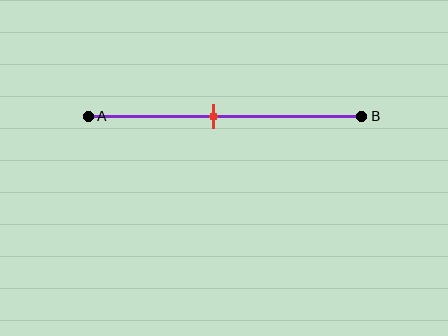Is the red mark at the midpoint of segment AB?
No, the mark is at about 45% from A, not at the 50% midpoint.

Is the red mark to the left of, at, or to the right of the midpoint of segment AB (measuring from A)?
The red mark is to the left of the midpoint of segment AB.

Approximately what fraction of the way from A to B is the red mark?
The red mark is approximately 45% of the way from A to B.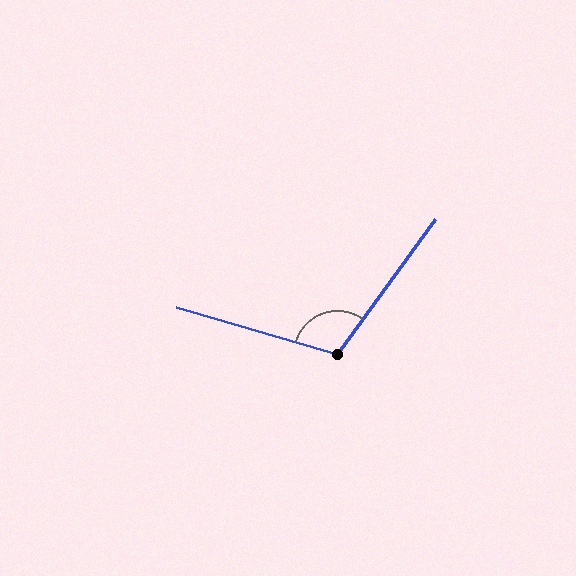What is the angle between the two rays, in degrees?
Approximately 110 degrees.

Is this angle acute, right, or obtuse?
It is obtuse.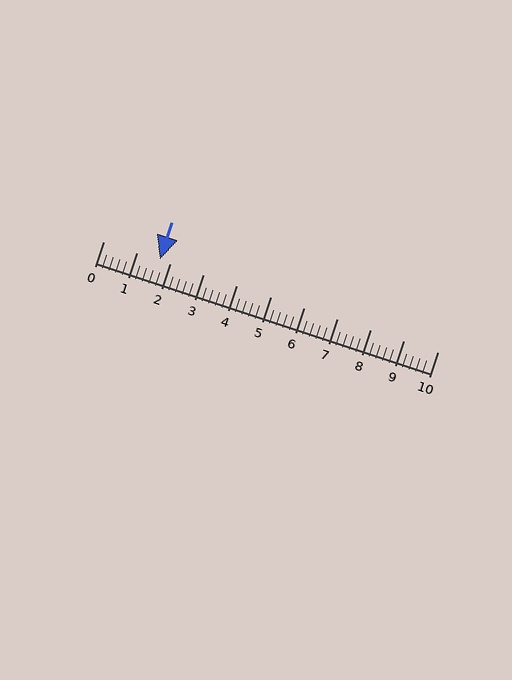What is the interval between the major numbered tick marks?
The major tick marks are spaced 1 units apart.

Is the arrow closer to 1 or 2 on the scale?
The arrow is closer to 2.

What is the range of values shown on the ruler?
The ruler shows values from 0 to 10.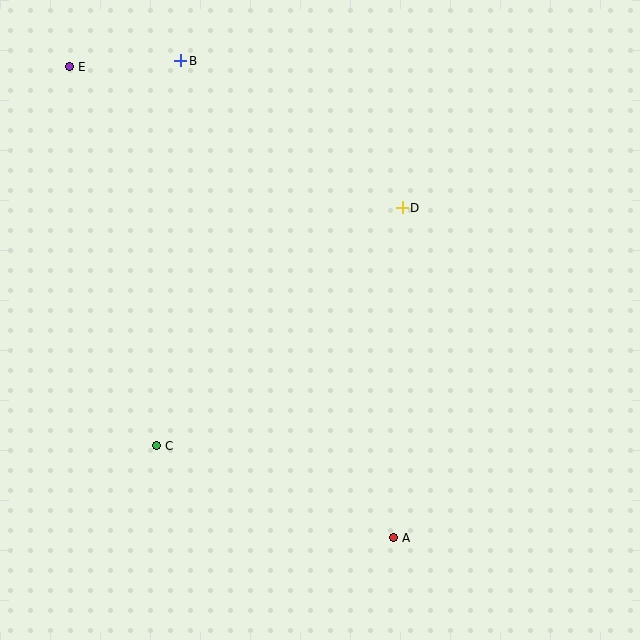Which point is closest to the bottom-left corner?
Point C is closest to the bottom-left corner.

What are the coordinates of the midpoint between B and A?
The midpoint between B and A is at (287, 299).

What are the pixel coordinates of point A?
Point A is at (394, 538).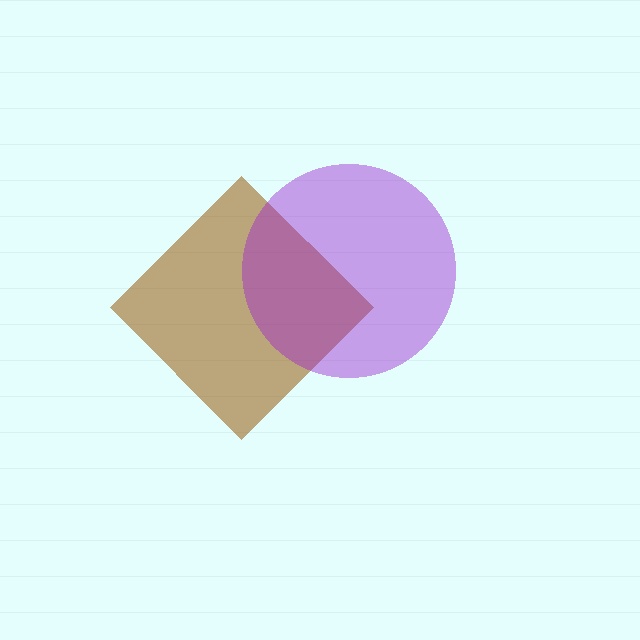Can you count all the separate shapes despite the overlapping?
Yes, there are 2 separate shapes.